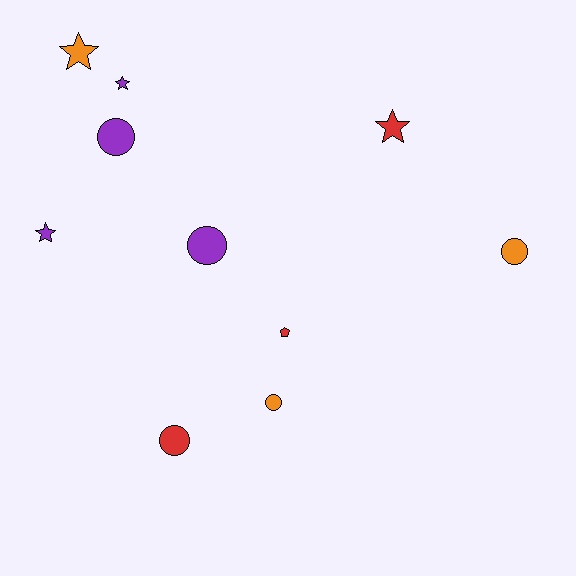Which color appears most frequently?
Purple, with 4 objects.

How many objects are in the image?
There are 10 objects.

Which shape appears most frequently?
Circle, with 5 objects.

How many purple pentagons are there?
There are no purple pentagons.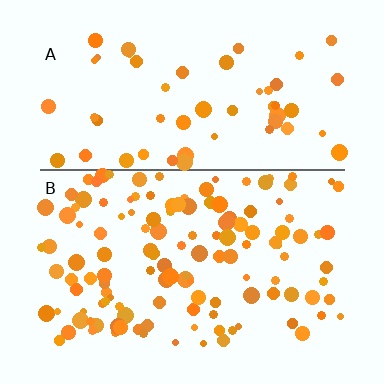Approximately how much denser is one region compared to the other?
Approximately 2.4× — region B over region A.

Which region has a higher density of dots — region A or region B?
B (the bottom).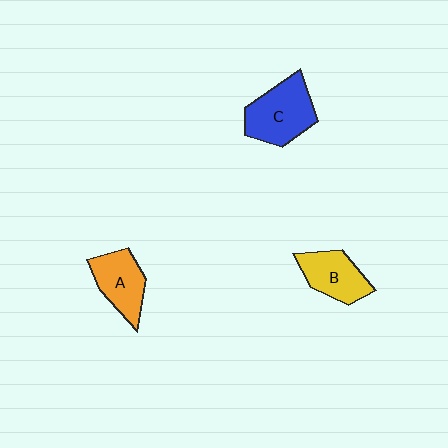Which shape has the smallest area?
Shape B (yellow).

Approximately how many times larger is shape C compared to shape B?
Approximately 1.3 times.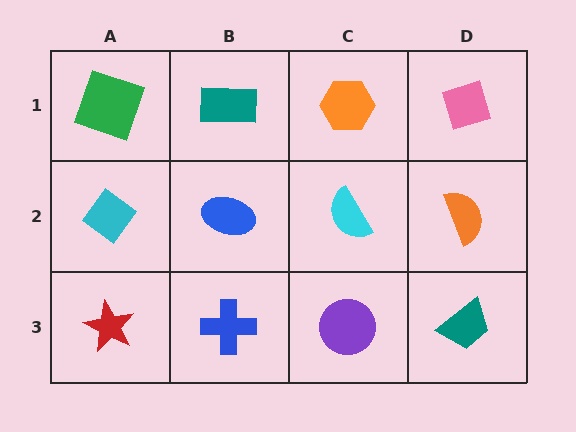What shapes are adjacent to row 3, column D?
An orange semicircle (row 2, column D), a purple circle (row 3, column C).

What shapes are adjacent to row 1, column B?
A blue ellipse (row 2, column B), a green square (row 1, column A), an orange hexagon (row 1, column C).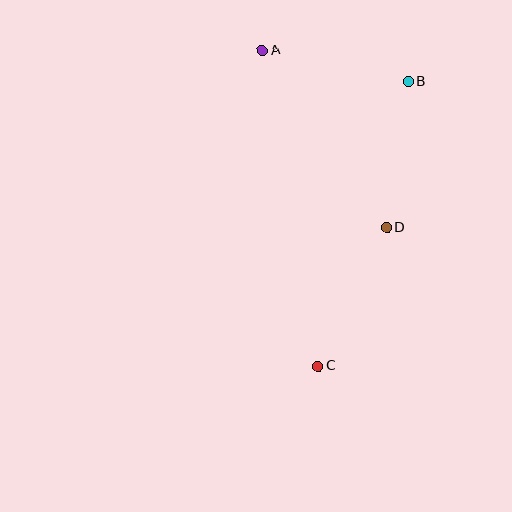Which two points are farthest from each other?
Points A and C are farthest from each other.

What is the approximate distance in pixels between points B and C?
The distance between B and C is approximately 298 pixels.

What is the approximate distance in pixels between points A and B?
The distance between A and B is approximately 150 pixels.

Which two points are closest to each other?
Points B and D are closest to each other.